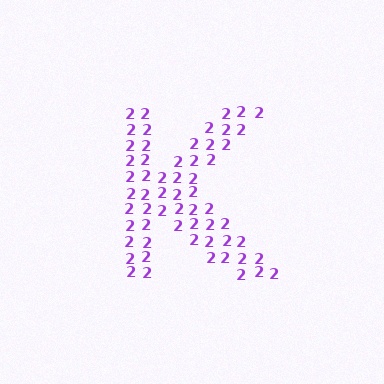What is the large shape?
The large shape is the letter K.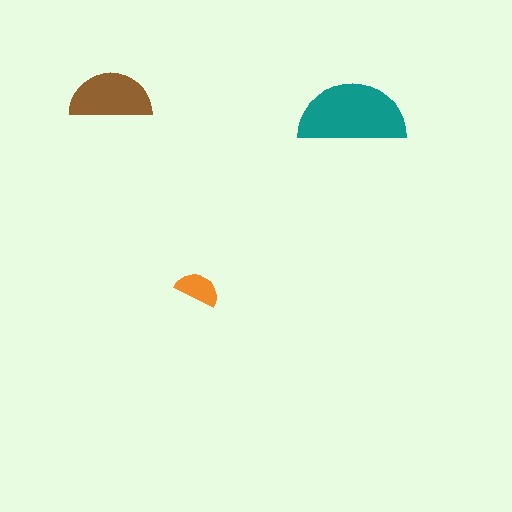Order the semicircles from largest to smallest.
the teal one, the brown one, the orange one.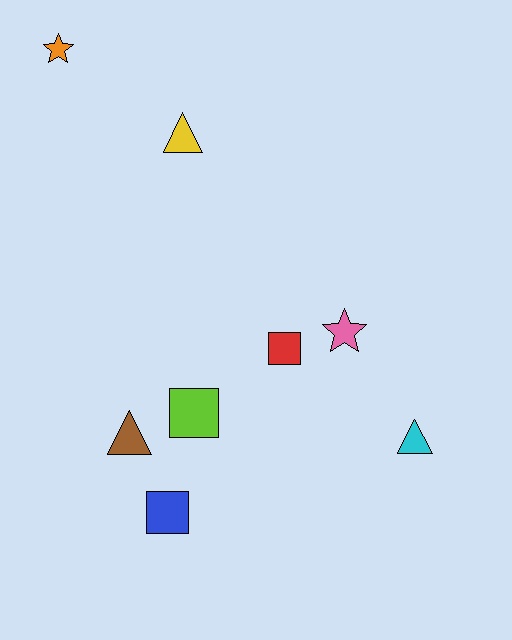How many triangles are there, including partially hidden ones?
There are 3 triangles.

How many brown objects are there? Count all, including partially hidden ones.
There is 1 brown object.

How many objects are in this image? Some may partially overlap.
There are 8 objects.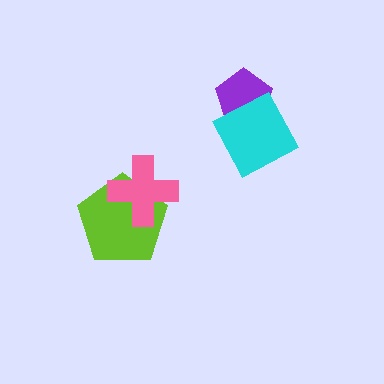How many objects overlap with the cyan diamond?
1 object overlaps with the cyan diamond.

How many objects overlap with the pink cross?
1 object overlaps with the pink cross.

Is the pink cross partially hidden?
No, no other shape covers it.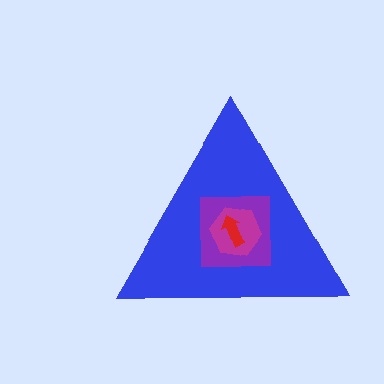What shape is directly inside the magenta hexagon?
The red arrow.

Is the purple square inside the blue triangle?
Yes.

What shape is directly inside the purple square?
The magenta hexagon.